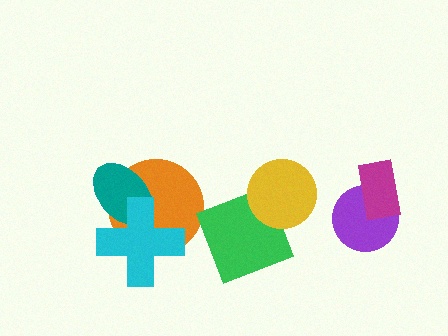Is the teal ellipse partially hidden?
Yes, it is partially covered by another shape.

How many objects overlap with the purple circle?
1 object overlaps with the purple circle.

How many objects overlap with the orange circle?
2 objects overlap with the orange circle.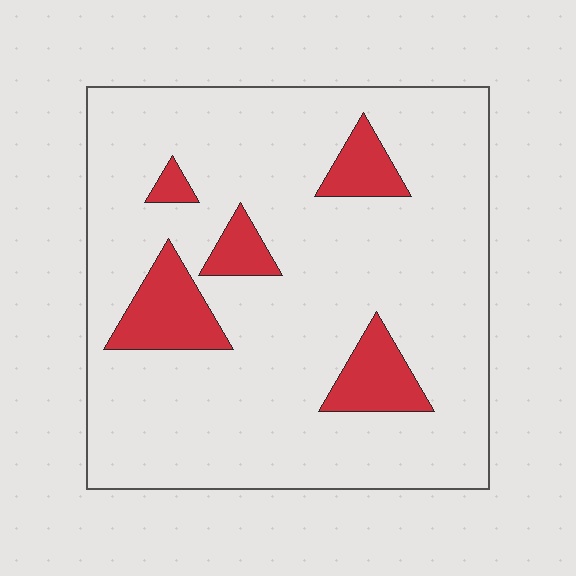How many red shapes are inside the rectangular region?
5.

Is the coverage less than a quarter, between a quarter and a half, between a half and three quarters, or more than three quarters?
Less than a quarter.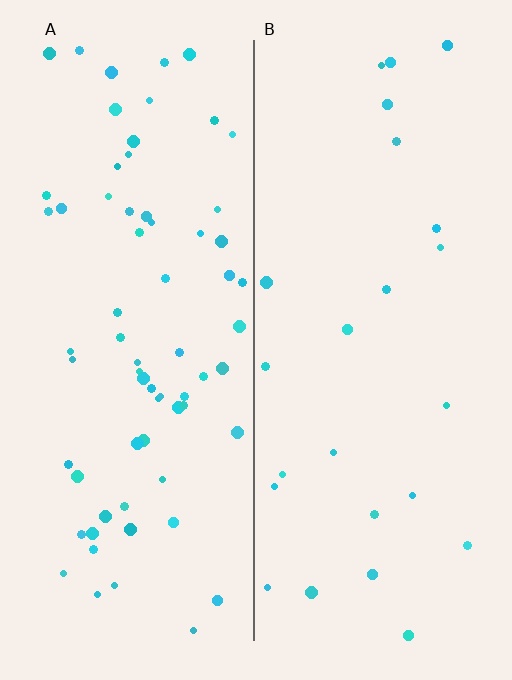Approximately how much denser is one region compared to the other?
Approximately 2.8× — region A over region B.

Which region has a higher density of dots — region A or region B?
A (the left).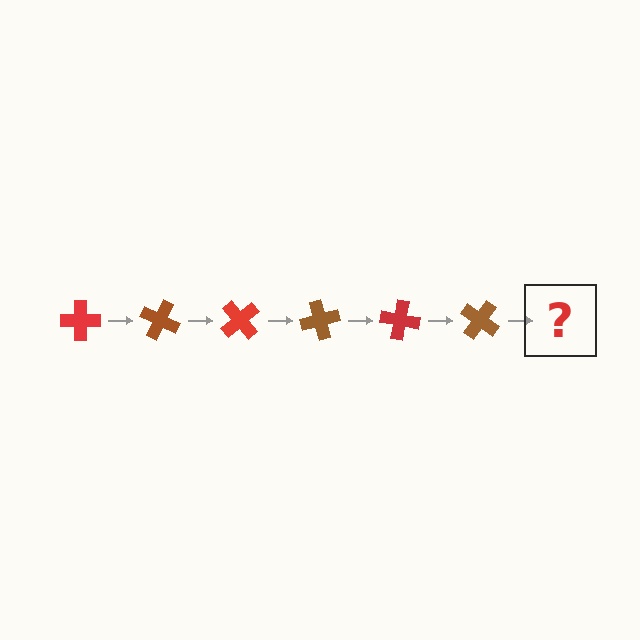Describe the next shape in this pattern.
It should be a red cross, rotated 150 degrees from the start.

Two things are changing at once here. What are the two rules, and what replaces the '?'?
The two rules are that it rotates 25 degrees each step and the color cycles through red and brown. The '?' should be a red cross, rotated 150 degrees from the start.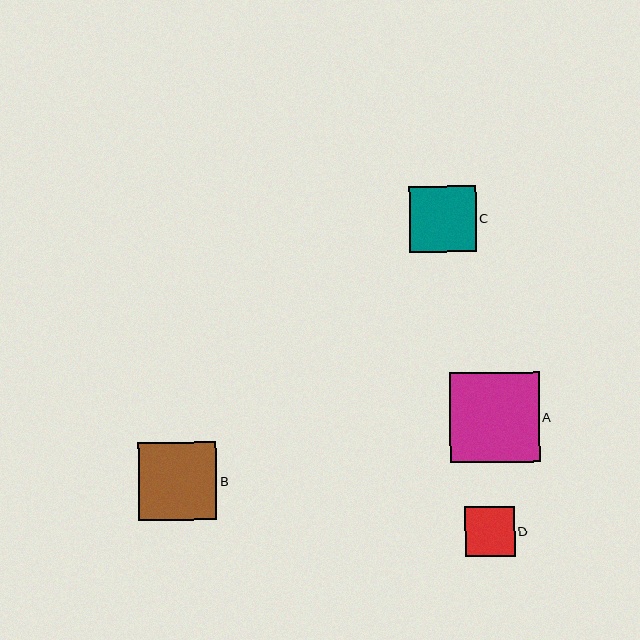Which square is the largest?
Square A is the largest with a size of approximately 90 pixels.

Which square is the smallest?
Square D is the smallest with a size of approximately 50 pixels.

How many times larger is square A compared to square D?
Square A is approximately 1.8 times the size of square D.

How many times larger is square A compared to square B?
Square A is approximately 1.2 times the size of square B.